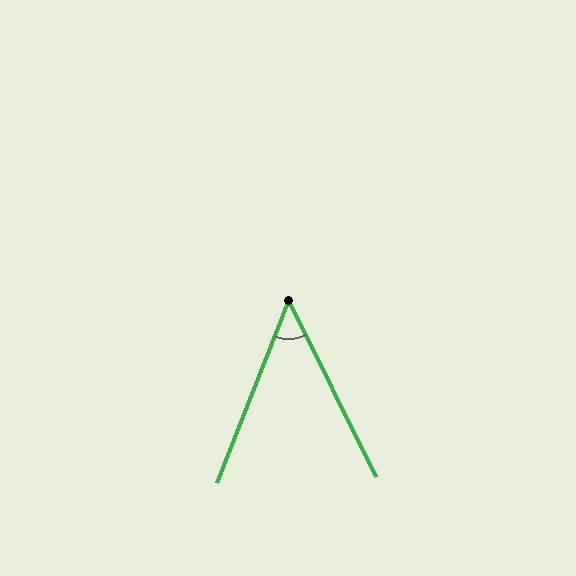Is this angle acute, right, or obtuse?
It is acute.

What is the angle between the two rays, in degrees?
Approximately 48 degrees.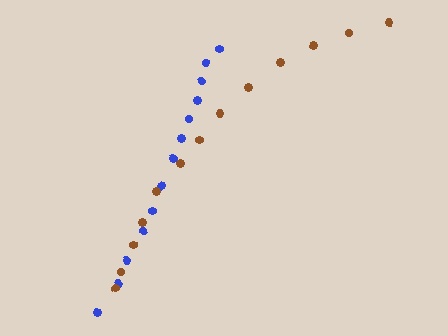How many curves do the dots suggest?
There are 2 distinct paths.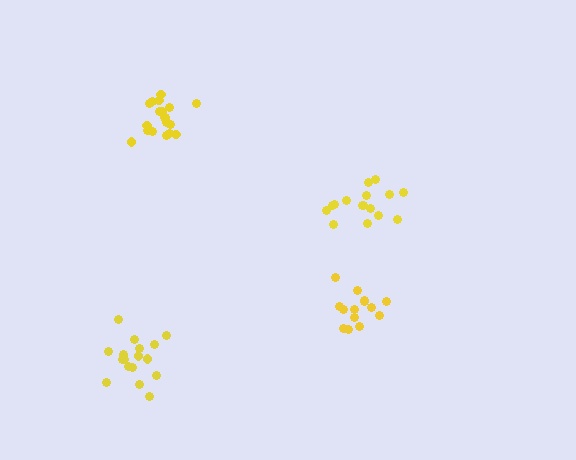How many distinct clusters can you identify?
There are 4 distinct clusters.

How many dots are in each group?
Group 1: 14 dots, Group 2: 16 dots, Group 3: 19 dots, Group 4: 17 dots (66 total).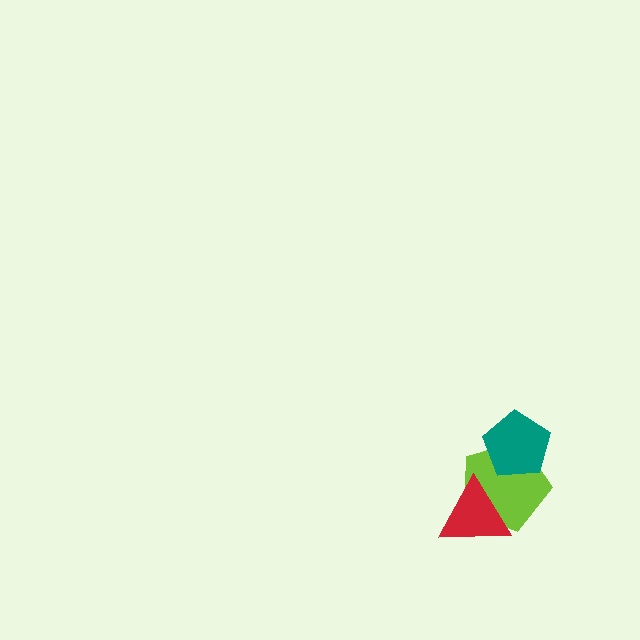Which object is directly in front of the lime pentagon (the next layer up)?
The teal pentagon is directly in front of the lime pentagon.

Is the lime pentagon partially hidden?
Yes, it is partially covered by another shape.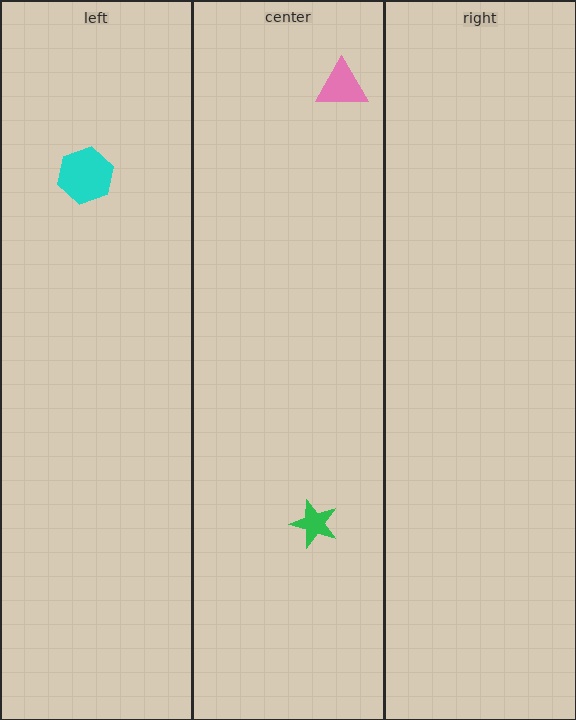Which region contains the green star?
The center region.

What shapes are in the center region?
The pink triangle, the green star.